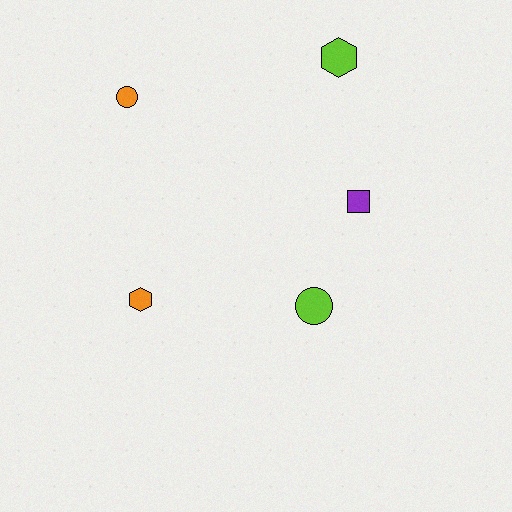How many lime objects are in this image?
There are 2 lime objects.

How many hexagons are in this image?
There are 2 hexagons.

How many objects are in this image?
There are 5 objects.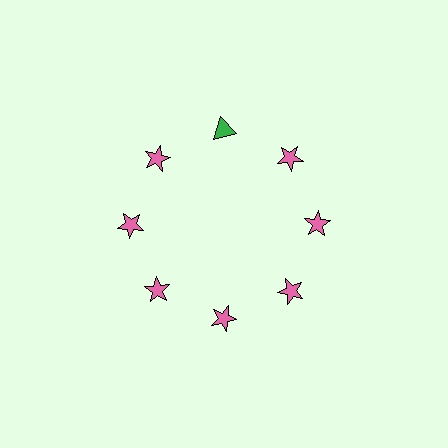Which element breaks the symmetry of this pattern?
The green triangle at roughly the 12 o'clock position breaks the symmetry. All other shapes are pink stars.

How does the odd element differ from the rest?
It differs in both color (green instead of pink) and shape (triangle instead of star).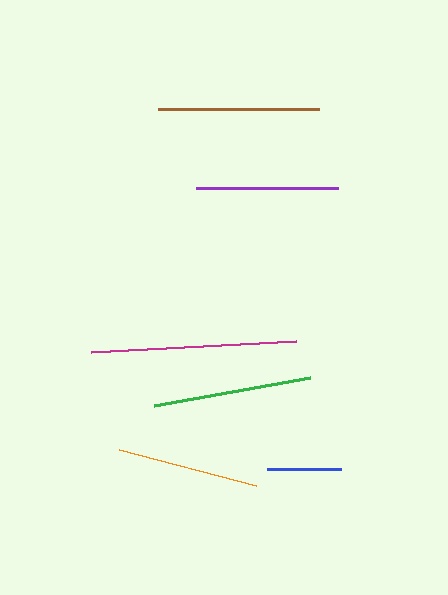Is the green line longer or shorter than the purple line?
The green line is longer than the purple line.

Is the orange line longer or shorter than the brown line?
The brown line is longer than the orange line.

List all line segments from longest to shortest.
From longest to shortest: magenta, brown, green, purple, orange, blue.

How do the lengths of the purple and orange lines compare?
The purple and orange lines are approximately the same length.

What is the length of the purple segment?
The purple segment is approximately 142 pixels long.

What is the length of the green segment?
The green segment is approximately 158 pixels long.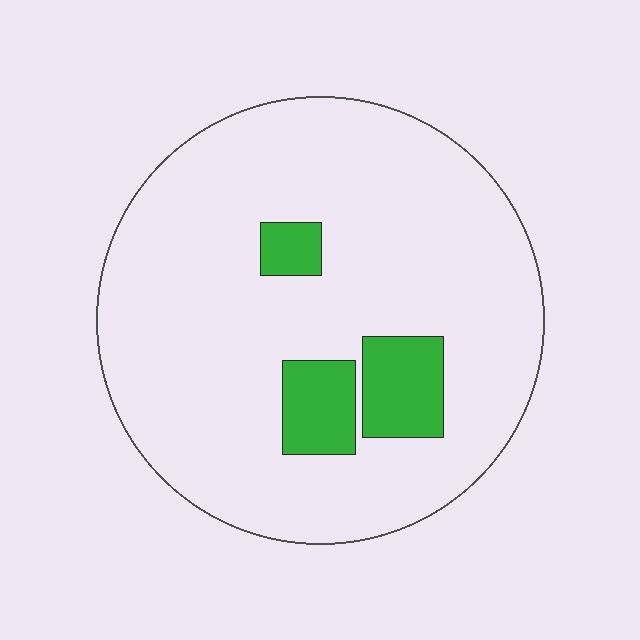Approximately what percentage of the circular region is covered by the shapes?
Approximately 10%.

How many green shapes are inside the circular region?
3.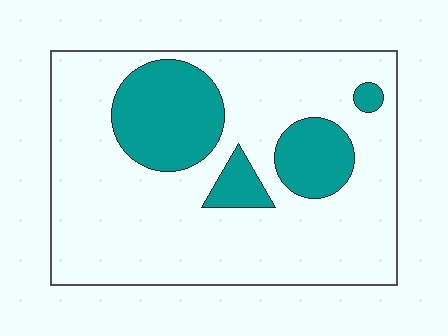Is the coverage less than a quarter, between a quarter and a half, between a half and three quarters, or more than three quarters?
Less than a quarter.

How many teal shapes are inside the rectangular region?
4.